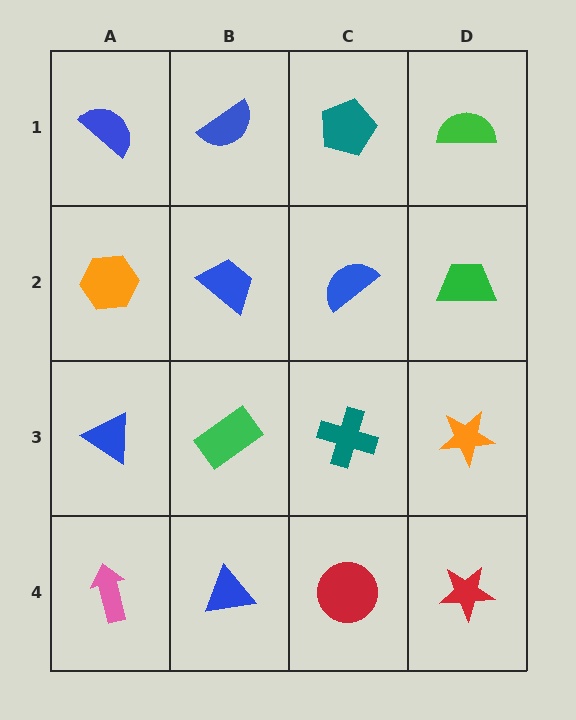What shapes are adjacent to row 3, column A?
An orange hexagon (row 2, column A), a pink arrow (row 4, column A), a green rectangle (row 3, column B).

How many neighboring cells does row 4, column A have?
2.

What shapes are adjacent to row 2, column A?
A blue semicircle (row 1, column A), a blue triangle (row 3, column A), a blue trapezoid (row 2, column B).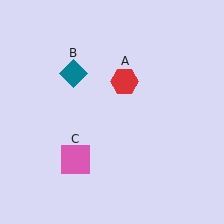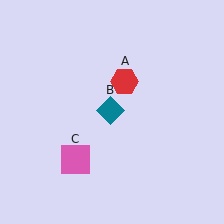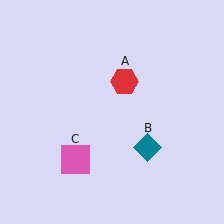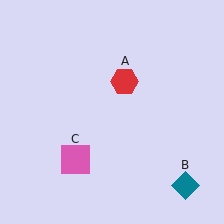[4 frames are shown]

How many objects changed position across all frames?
1 object changed position: teal diamond (object B).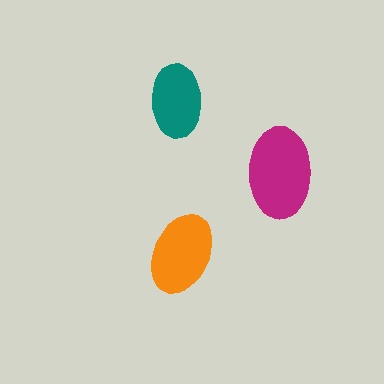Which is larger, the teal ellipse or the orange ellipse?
The orange one.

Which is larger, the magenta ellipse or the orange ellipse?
The magenta one.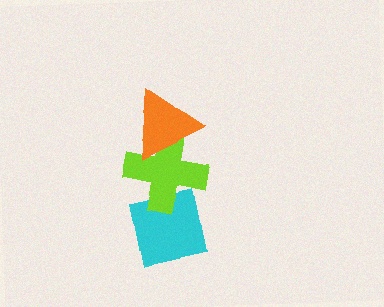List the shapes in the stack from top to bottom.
From top to bottom: the orange triangle, the lime cross, the cyan square.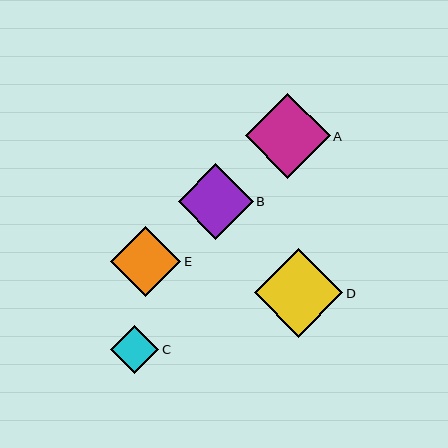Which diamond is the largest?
Diamond D is the largest with a size of approximately 88 pixels.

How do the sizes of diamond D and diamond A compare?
Diamond D and diamond A are approximately the same size.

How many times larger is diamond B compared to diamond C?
Diamond B is approximately 1.6 times the size of diamond C.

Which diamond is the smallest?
Diamond C is the smallest with a size of approximately 48 pixels.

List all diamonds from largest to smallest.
From largest to smallest: D, A, B, E, C.